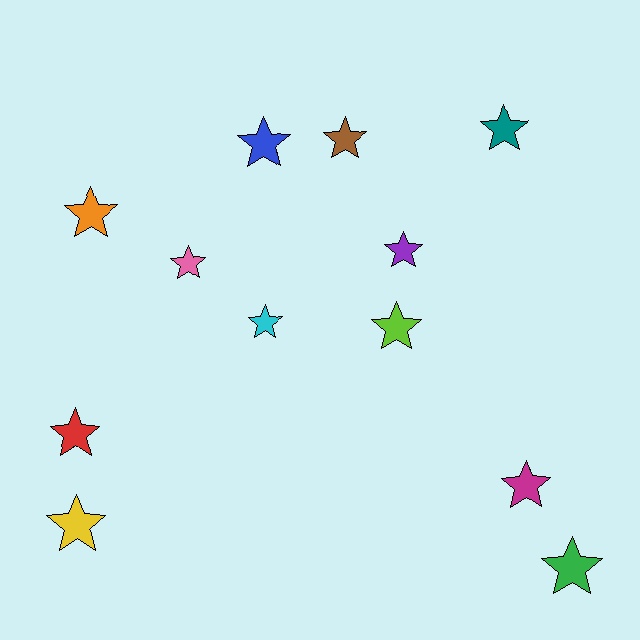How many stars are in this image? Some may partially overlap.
There are 12 stars.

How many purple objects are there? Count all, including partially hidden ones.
There is 1 purple object.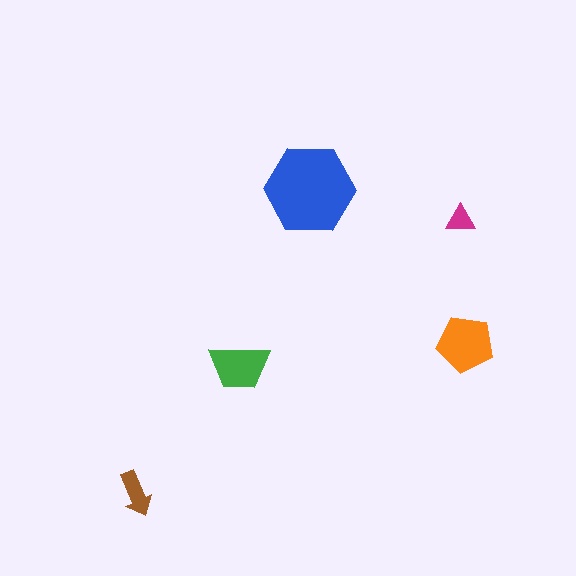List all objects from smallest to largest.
The magenta triangle, the brown arrow, the green trapezoid, the orange pentagon, the blue hexagon.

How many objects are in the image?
There are 5 objects in the image.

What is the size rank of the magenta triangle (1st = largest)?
5th.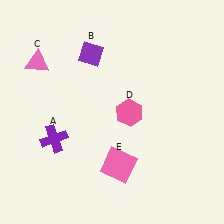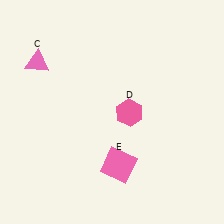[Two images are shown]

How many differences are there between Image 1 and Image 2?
There are 2 differences between the two images.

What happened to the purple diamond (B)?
The purple diamond (B) was removed in Image 2. It was in the top-left area of Image 1.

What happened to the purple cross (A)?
The purple cross (A) was removed in Image 2. It was in the bottom-left area of Image 1.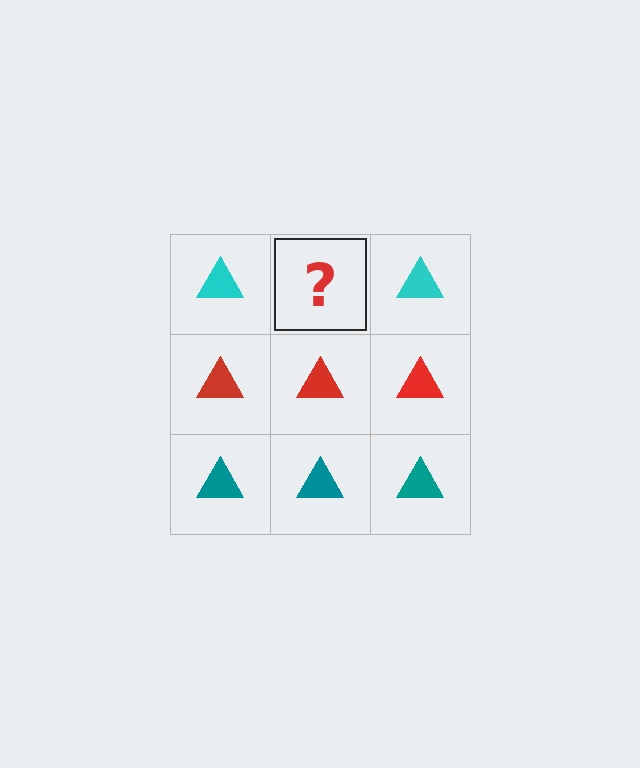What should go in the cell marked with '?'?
The missing cell should contain a cyan triangle.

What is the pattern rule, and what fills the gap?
The rule is that each row has a consistent color. The gap should be filled with a cyan triangle.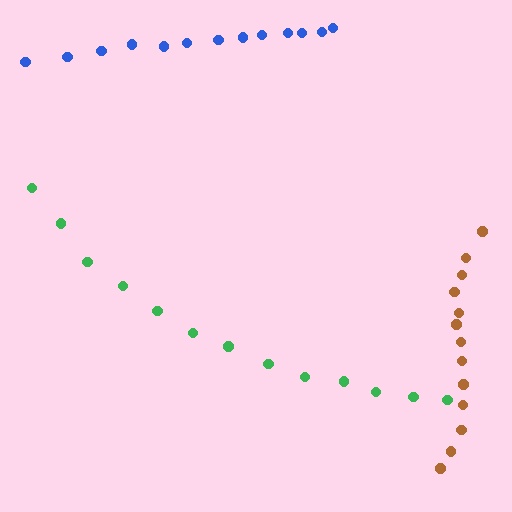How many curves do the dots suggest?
There are 3 distinct paths.